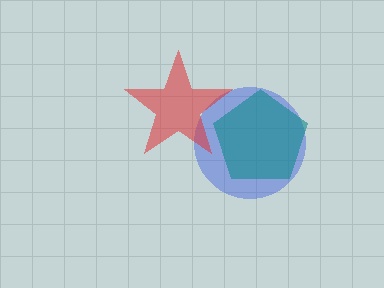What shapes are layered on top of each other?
The layered shapes are: a blue circle, a red star, a teal pentagon.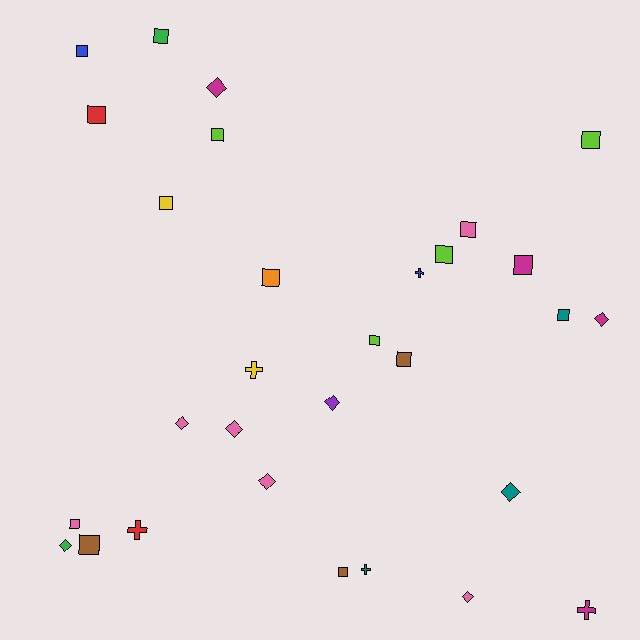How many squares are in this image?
There are 16 squares.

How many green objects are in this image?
There are 2 green objects.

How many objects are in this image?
There are 30 objects.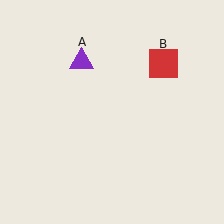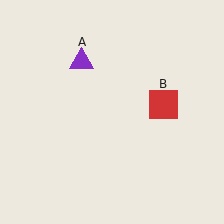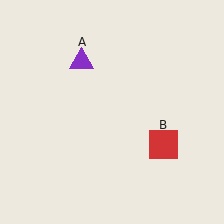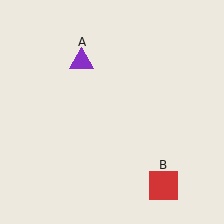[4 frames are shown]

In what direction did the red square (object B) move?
The red square (object B) moved down.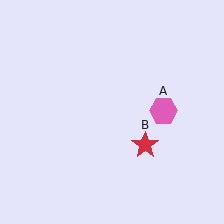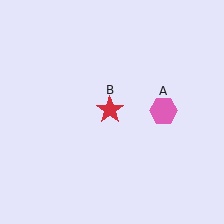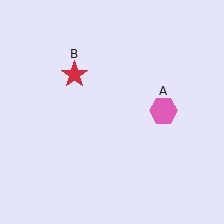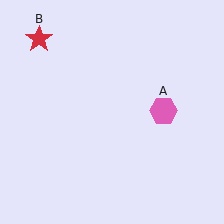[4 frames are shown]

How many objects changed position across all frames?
1 object changed position: red star (object B).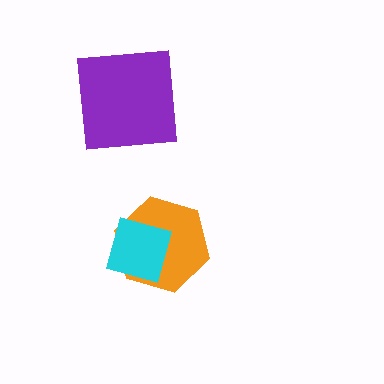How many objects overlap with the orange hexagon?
1 object overlaps with the orange hexagon.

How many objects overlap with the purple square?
0 objects overlap with the purple square.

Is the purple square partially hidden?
No, no other shape covers it.